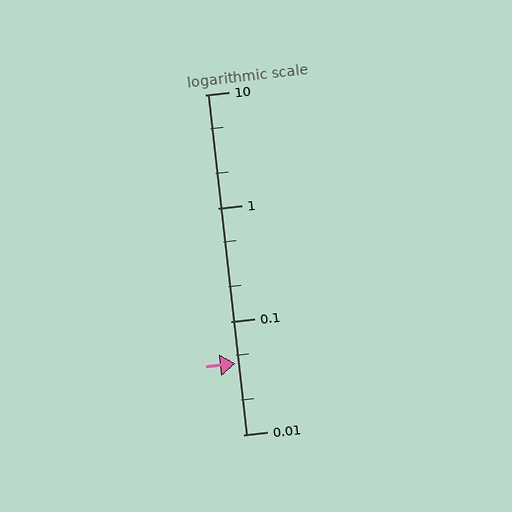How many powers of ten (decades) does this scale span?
The scale spans 3 decades, from 0.01 to 10.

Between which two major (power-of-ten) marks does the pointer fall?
The pointer is between 0.01 and 0.1.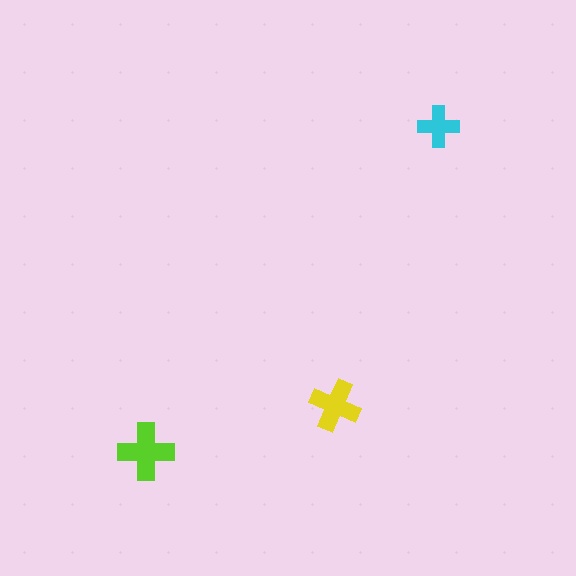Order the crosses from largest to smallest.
the lime one, the yellow one, the cyan one.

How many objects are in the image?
There are 3 objects in the image.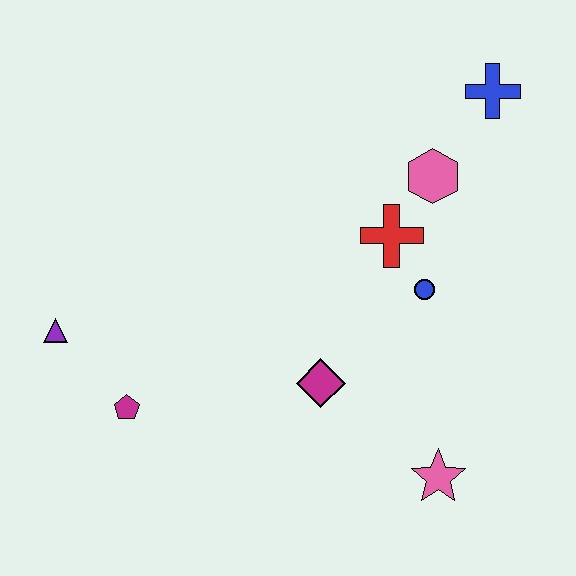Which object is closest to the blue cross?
The pink hexagon is closest to the blue cross.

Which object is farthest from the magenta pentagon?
The blue cross is farthest from the magenta pentagon.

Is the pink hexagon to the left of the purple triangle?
No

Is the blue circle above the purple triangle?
Yes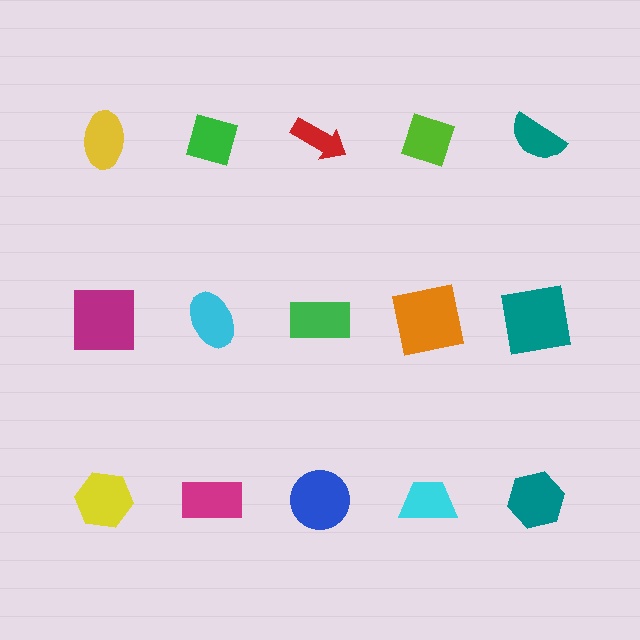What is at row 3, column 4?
A cyan trapezoid.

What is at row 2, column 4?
An orange square.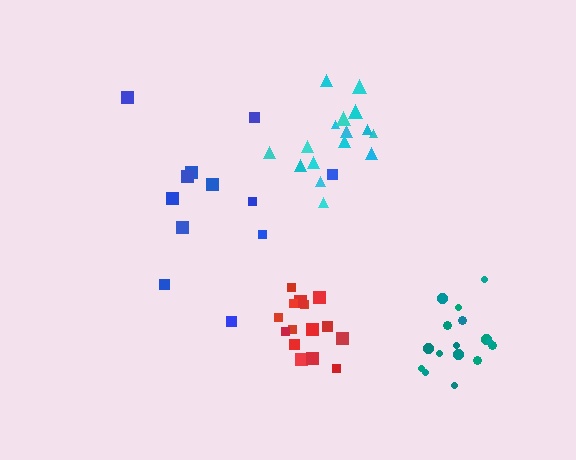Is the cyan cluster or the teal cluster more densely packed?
Cyan.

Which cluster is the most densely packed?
Cyan.